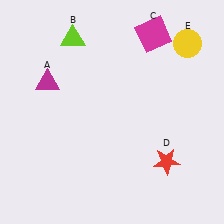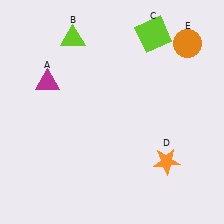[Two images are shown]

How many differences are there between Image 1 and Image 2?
There are 3 differences between the two images.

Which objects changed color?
C changed from magenta to lime. D changed from red to orange. E changed from yellow to orange.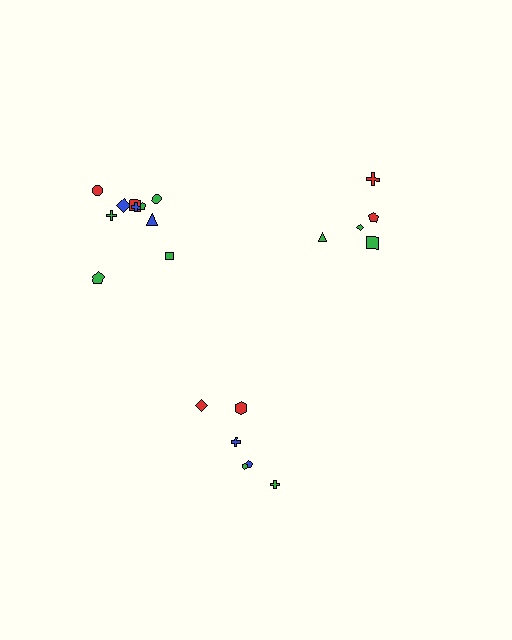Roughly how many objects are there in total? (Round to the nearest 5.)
Roughly 20 objects in total.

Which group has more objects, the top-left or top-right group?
The top-left group.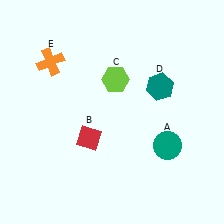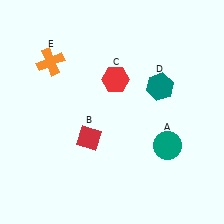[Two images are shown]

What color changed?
The hexagon (C) changed from lime in Image 1 to red in Image 2.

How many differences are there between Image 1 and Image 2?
There is 1 difference between the two images.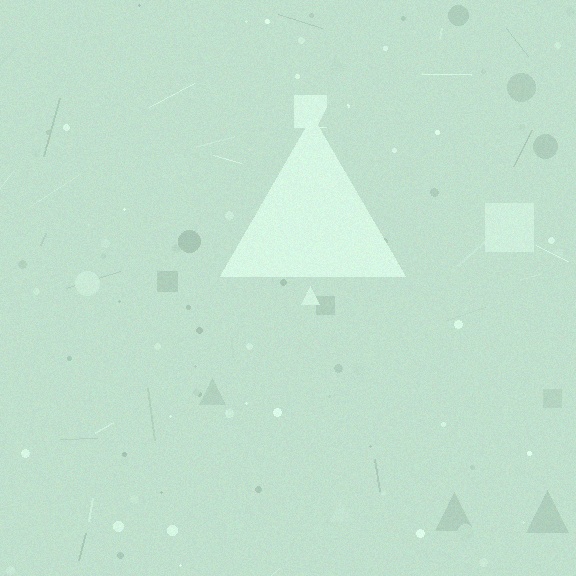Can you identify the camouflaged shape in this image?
The camouflaged shape is a triangle.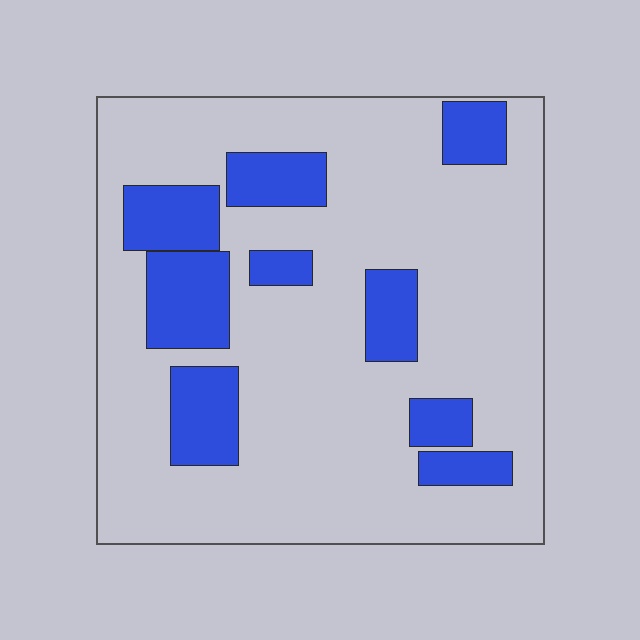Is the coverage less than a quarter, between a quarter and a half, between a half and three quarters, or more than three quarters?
Less than a quarter.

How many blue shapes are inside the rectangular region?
9.